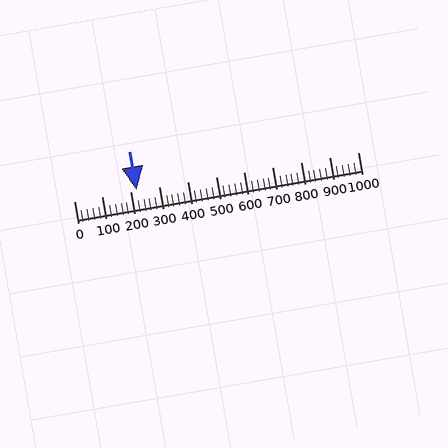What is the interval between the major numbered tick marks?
The major tick marks are spaced 100 units apart.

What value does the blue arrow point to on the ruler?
The blue arrow points to approximately 220.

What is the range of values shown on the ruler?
The ruler shows values from 0 to 1000.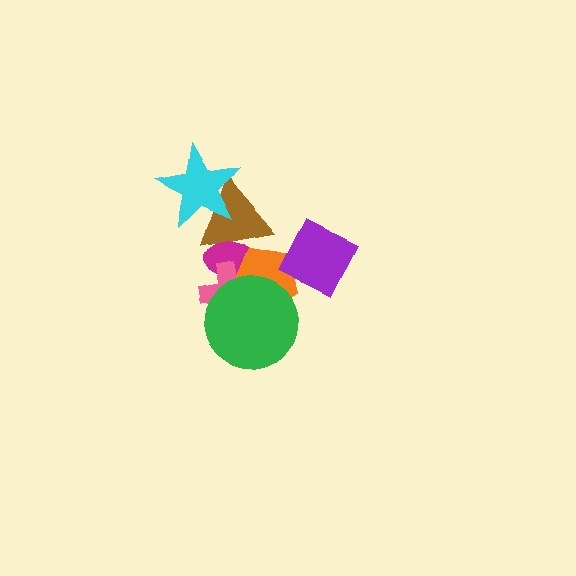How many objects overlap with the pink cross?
3 objects overlap with the pink cross.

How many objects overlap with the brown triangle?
3 objects overlap with the brown triangle.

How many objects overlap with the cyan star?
1 object overlaps with the cyan star.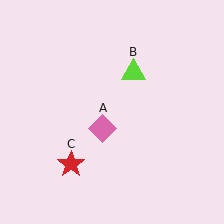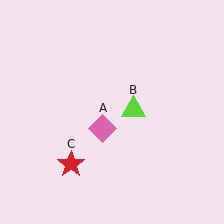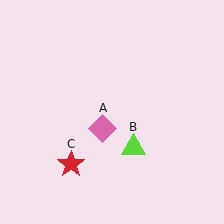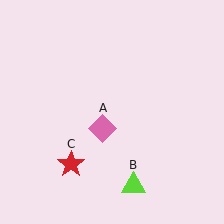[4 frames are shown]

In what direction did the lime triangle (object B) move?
The lime triangle (object B) moved down.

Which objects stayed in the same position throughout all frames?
Pink diamond (object A) and red star (object C) remained stationary.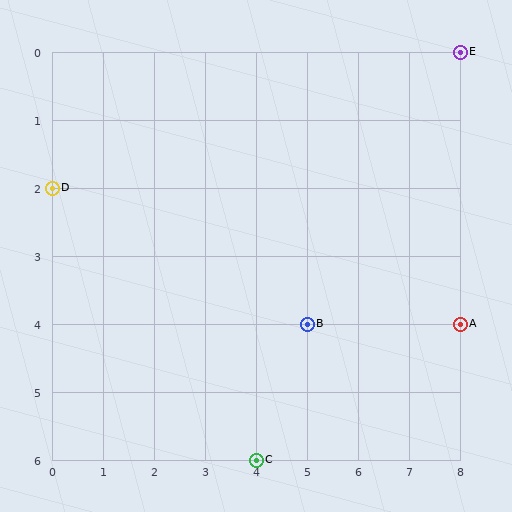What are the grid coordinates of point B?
Point B is at grid coordinates (5, 4).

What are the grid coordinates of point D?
Point D is at grid coordinates (0, 2).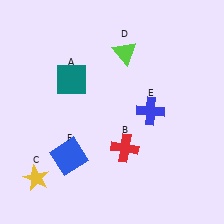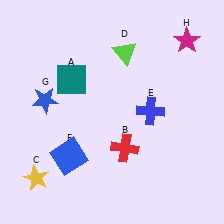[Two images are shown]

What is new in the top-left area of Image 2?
A blue star (G) was added in the top-left area of Image 2.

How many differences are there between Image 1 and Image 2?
There are 2 differences between the two images.